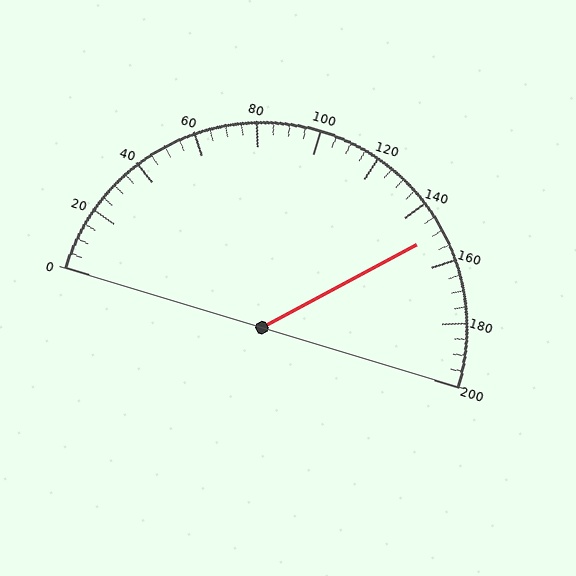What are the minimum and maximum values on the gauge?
The gauge ranges from 0 to 200.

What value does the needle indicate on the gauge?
The needle indicates approximately 150.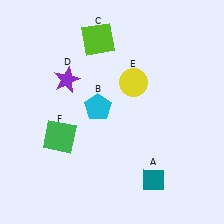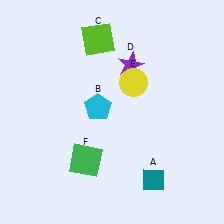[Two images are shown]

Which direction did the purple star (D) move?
The purple star (D) moved right.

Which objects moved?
The objects that moved are: the purple star (D), the green square (F).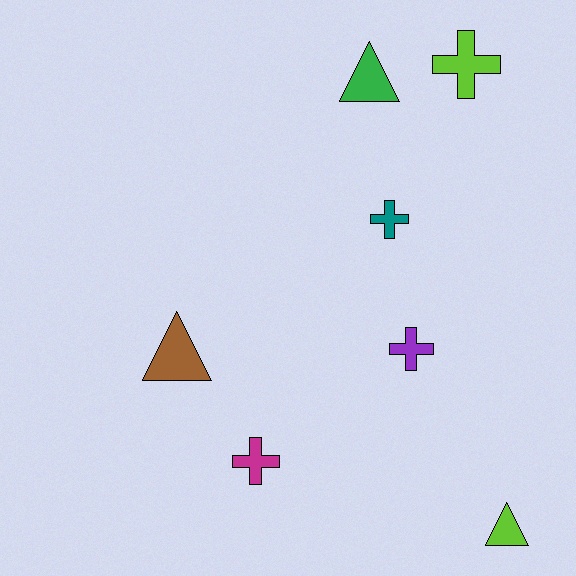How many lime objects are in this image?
There are 2 lime objects.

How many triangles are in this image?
There are 3 triangles.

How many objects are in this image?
There are 7 objects.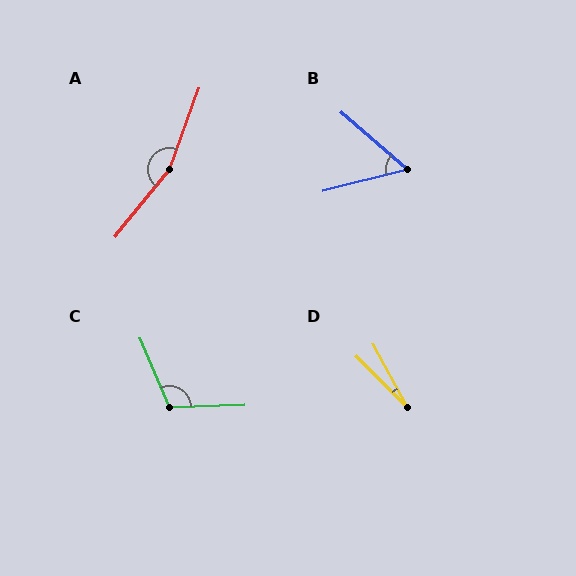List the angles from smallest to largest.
D (16°), B (55°), C (111°), A (161°).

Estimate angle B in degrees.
Approximately 55 degrees.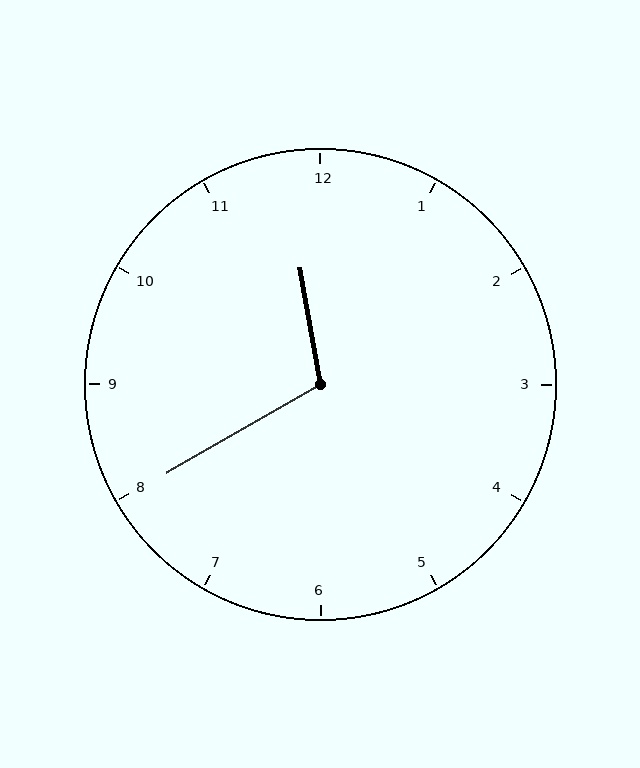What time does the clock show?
11:40.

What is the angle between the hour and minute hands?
Approximately 110 degrees.